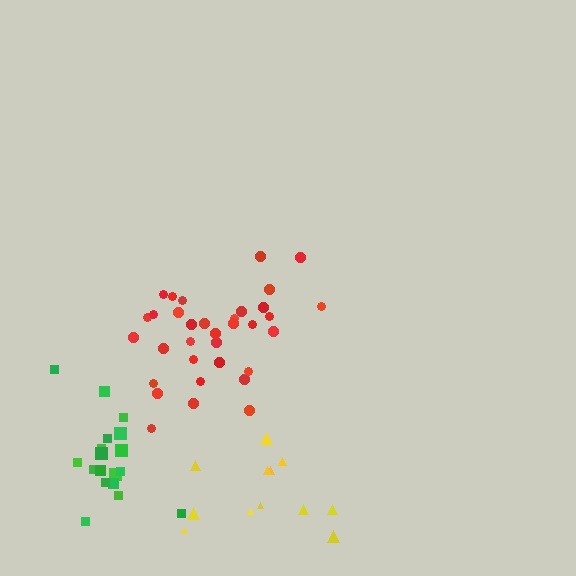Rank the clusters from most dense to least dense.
red, green, yellow.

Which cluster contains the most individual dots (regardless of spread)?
Red (34).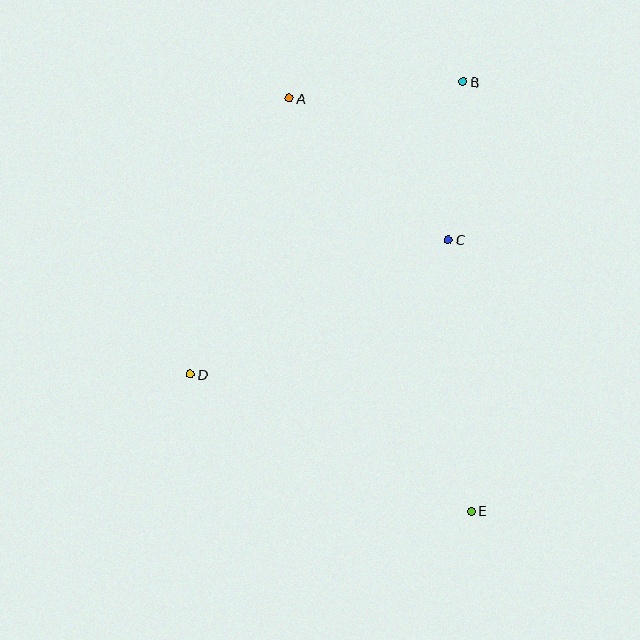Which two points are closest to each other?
Points B and C are closest to each other.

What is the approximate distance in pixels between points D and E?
The distance between D and E is approximately 312 pixels.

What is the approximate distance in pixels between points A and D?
The distance between A and D is approximately 293 pixels.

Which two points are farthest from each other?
Points A and E are farthest from each other.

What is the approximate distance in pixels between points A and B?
The distance between A and B is approximately 175 pixels.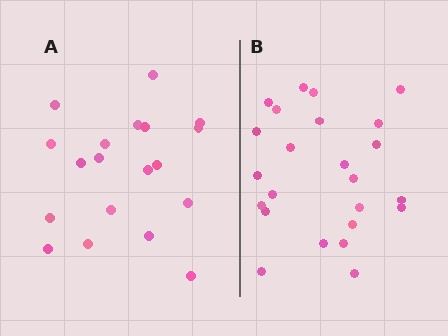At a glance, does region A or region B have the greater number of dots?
Region B (the right region) has more dots.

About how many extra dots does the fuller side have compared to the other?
Region B has about 5 more dots than region A.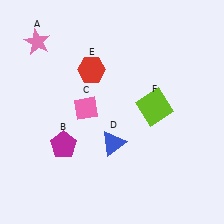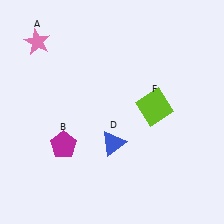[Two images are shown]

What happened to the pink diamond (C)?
The pink diamond (C) was removed in Image 2. It was in the top-left area of Image 1.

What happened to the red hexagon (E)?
The red hexagon (E) was removed in Image 2. It was in the top-left area of Image 1.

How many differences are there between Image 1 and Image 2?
There are 2 differences between the two images.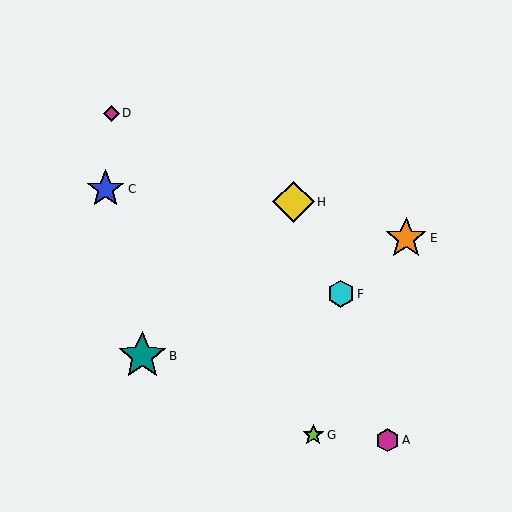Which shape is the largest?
The teal star (labeled B) is the largest.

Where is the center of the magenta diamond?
The center of the magenta diamond is at (112, 113).